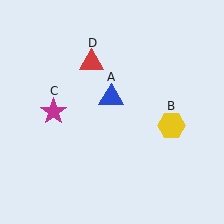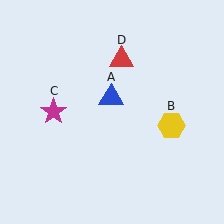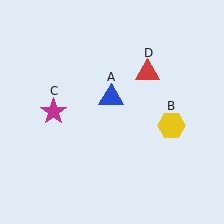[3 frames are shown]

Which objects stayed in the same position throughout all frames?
Blue triangle (object A) and yellow hexagon (object B) and magenta star (object C) remained stationary.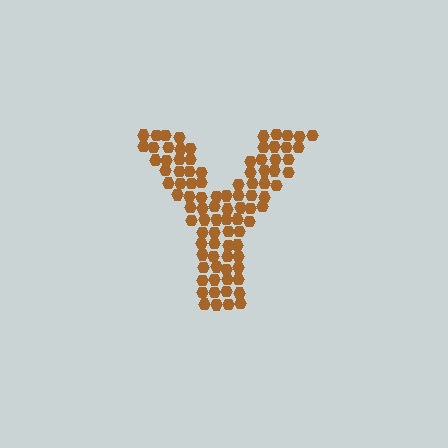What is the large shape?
The large shape is the letter Y.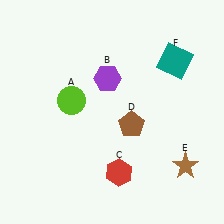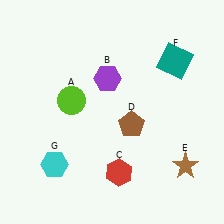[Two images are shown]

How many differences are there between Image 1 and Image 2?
There is 1 difference between the two images.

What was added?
A cyan hexagon (G) was added in Image 2.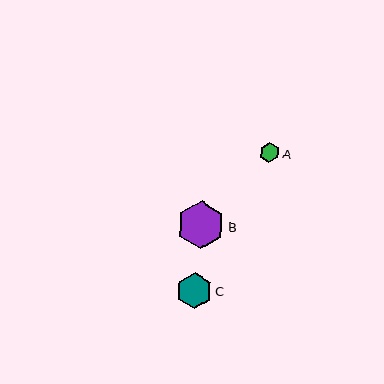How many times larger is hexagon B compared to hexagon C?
Hexagon B is approximately 1.3 times the size of hexagon C.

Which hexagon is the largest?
Hexagon B is the largest with a size of approximately 48 pixels.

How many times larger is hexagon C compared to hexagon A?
Hexagon C is approximately 1.8 times the size of hexagon A.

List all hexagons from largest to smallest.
From largest to smallest: B, C, A.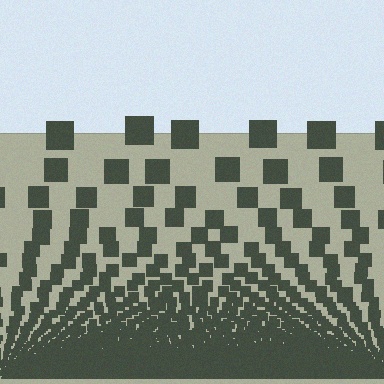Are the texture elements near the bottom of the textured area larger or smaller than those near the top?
Smaller. The gradient is inverted — elements near the bottom are smaller and denser.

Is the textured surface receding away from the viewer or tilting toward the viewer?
The surface appears to tilt toward the viewer. Texture elements get larger and sparser toward the top.